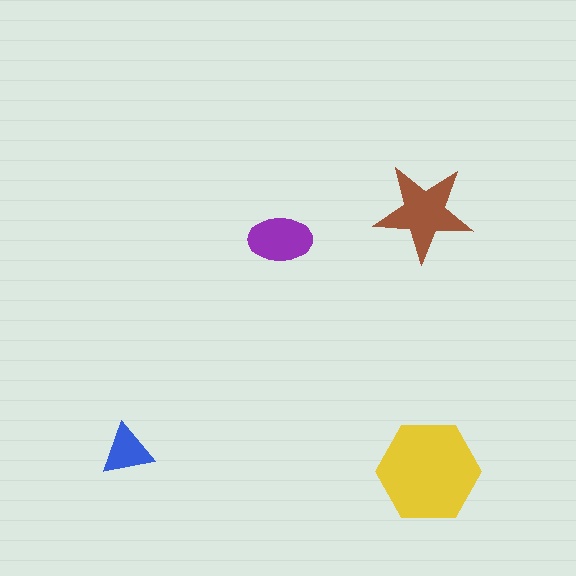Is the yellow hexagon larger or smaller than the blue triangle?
Larger.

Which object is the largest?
The yellow hexagon.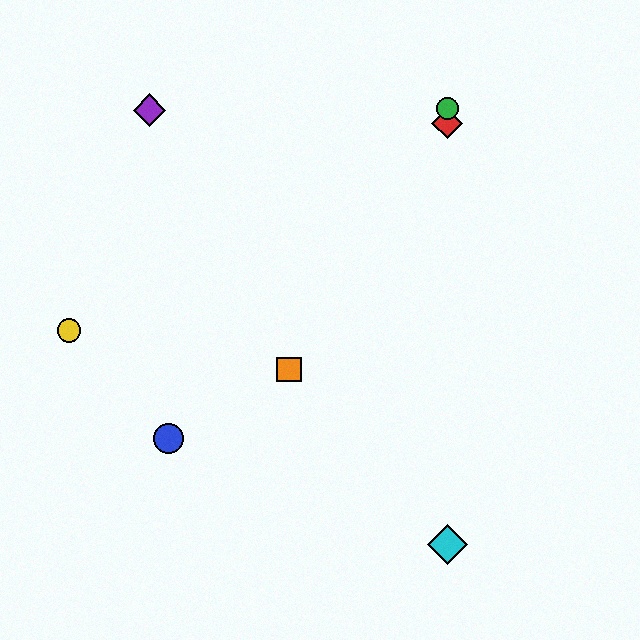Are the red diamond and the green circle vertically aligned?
Yes, both are at x≈447.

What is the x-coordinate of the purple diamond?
The purple diamond is at x≈150.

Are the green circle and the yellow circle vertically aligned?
No, the green circle is at x≈447 and the yellow circle is at x≈69.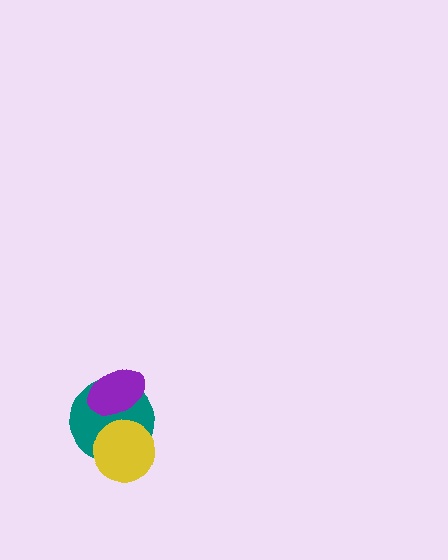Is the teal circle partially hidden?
Yes, it is partially covered by another shape.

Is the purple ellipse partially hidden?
No, no other shape covers it.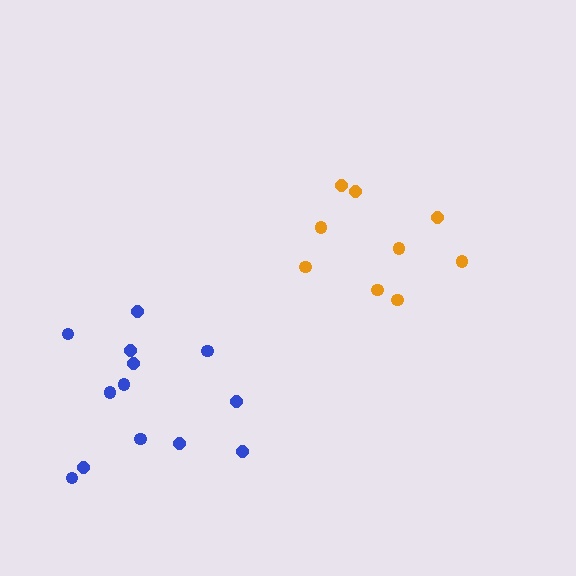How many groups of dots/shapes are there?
There are 2 groups.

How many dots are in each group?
Group 1: 13 dots, Group 2: 9 dots (22 total).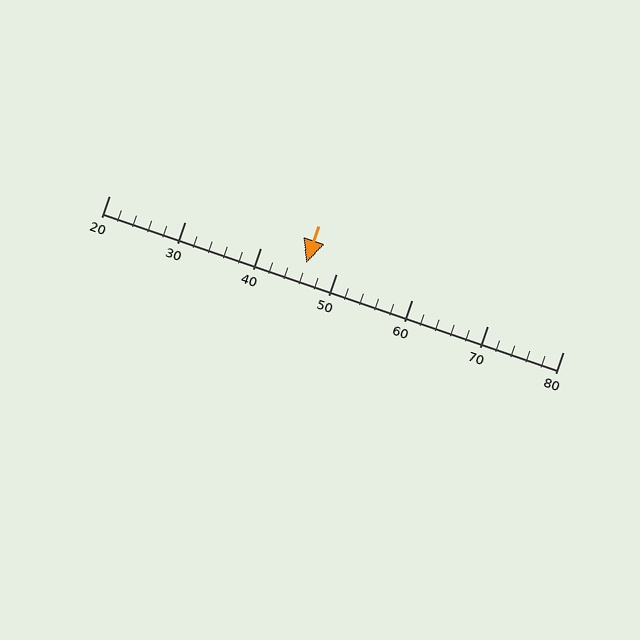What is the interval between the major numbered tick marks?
The major tick marks are spaced 10 units apart.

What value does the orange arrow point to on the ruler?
The orange arrow points to approximately 46.